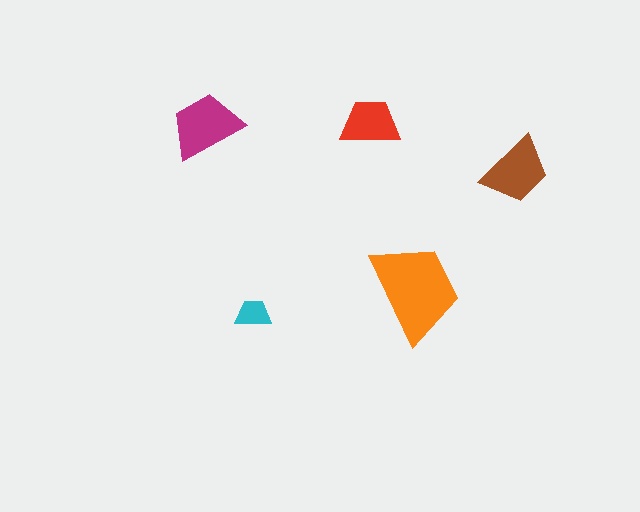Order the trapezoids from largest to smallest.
the orange one, the magenta one, the brown one, the red one, the cyan one.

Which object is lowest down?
The cyan trapezoid is bottommost.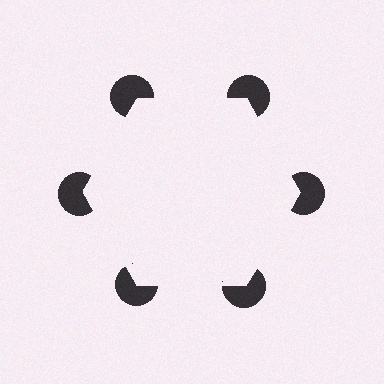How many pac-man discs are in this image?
There are 6 — one at each vertex of the illusory hexagon.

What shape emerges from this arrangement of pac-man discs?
An illusory hexagon — its edges are inferred from the aligned wedge cuts in the pac-man discs, not physically drawn.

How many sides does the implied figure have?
6 sides.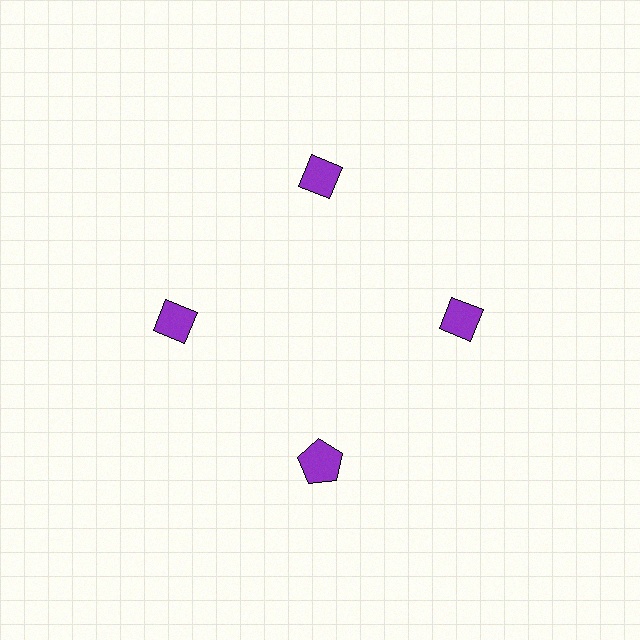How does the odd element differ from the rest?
It has a different shape: pentagon instead of diamond.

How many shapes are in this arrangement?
There are 4 shapes arranged in a ring pattern.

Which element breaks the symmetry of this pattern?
The purple pentagon at roughly the 6 o'clock position breaks the symmetry. All other shapes are purple diamonds.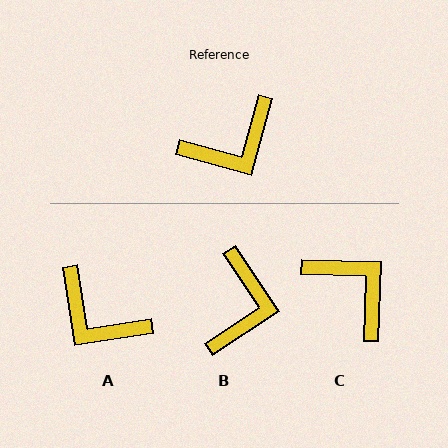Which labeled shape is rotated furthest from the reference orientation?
C, about 104 degrees away.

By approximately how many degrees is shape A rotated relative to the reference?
Approximately 66 degrees clockwise.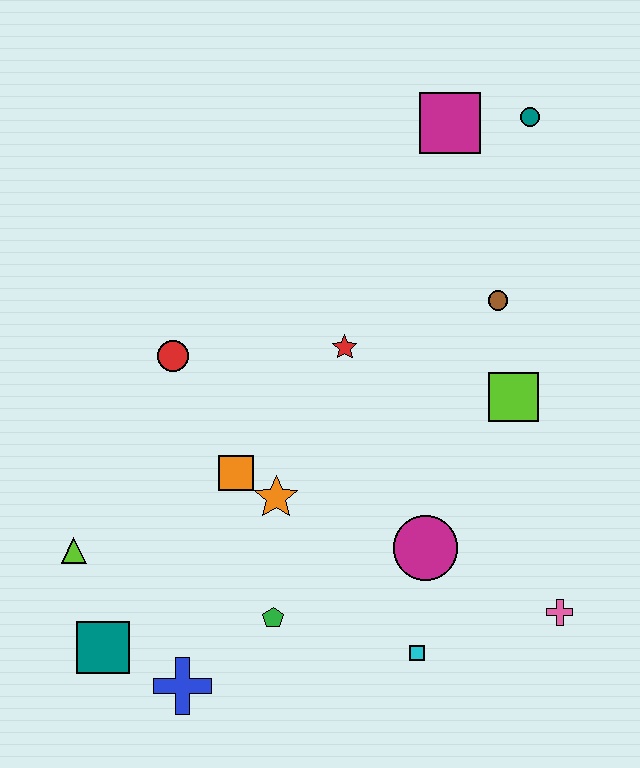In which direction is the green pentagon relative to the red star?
The green pentagon is below the red star.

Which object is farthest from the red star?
The teal square is farthest from the red star.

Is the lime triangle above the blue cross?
Yes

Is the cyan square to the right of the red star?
Yes